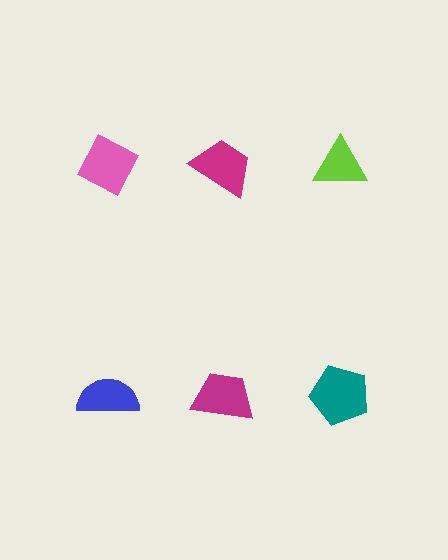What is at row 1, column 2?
A magenta trapezoid.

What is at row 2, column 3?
A teal pentagon.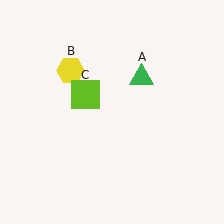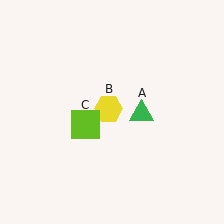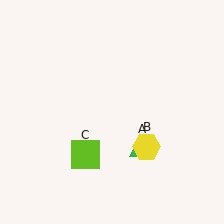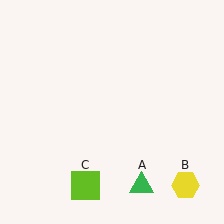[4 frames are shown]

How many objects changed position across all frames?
3 objects changed position: green triangle (object A), yellow hexagon (object B), lime square (object C).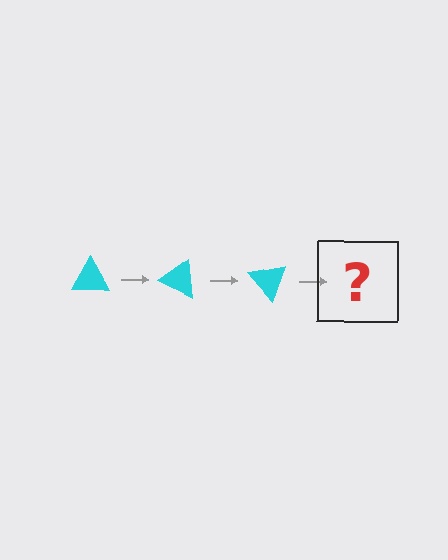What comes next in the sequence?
The next element should be a cyan triangle rotated 75 degrees.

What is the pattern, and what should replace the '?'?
The pattern is that the triangle rotates 25 degrees each step. The '?' should be a cyan triangle rotated 75 degrees.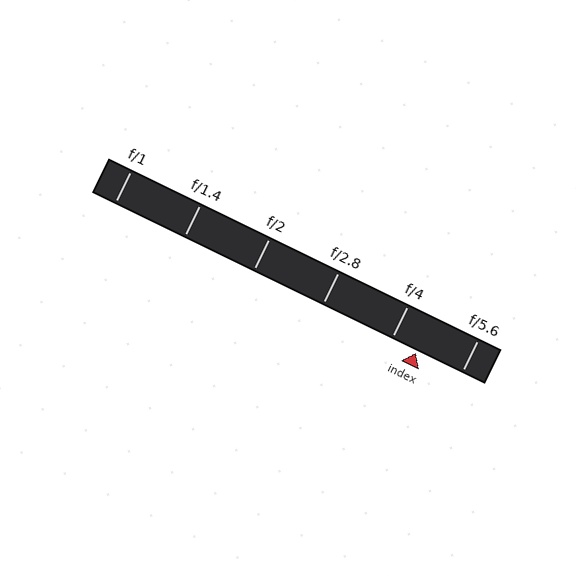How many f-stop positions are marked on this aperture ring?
There are 6 f-stop positions marked.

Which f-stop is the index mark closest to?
The index mark is closest to f/4.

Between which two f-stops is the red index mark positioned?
The index mark is between f/4 and f/5.6.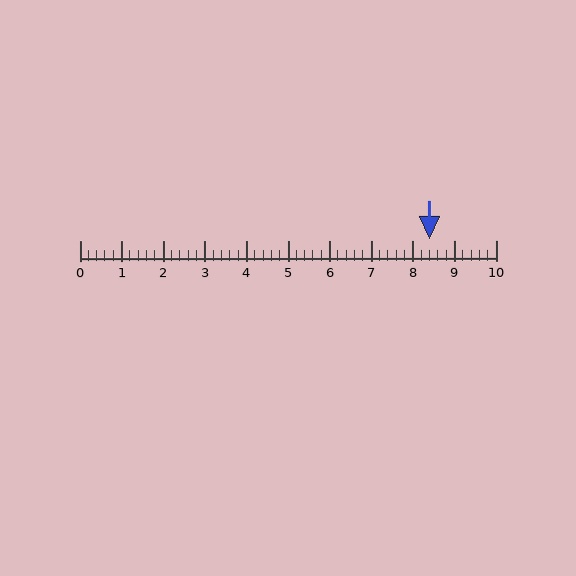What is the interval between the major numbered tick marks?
The major tick marks are spaced 1 units apart.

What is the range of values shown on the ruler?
The ruler shows values from 0 to 10.